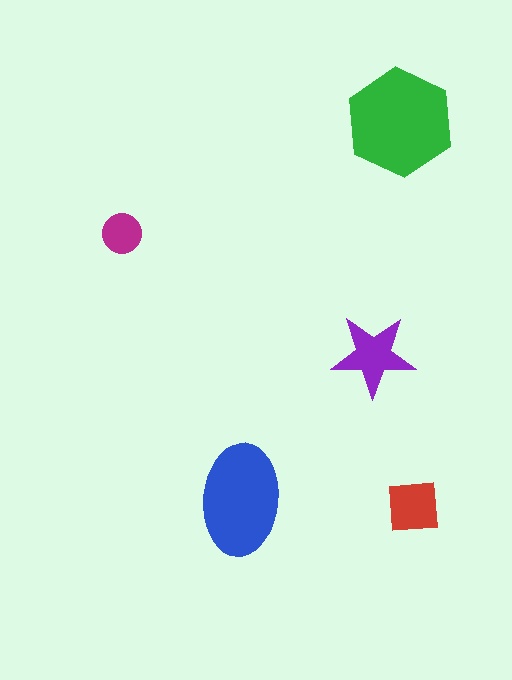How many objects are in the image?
There are 5 objects in the image.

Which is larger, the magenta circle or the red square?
The red square.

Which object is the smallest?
The magenta circle.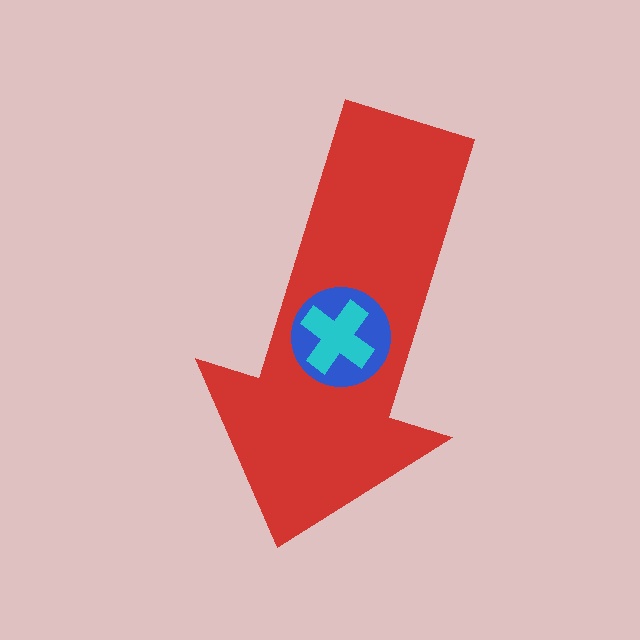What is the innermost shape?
The cyan cross.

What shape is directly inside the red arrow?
The blue circle.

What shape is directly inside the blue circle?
The cyan cross.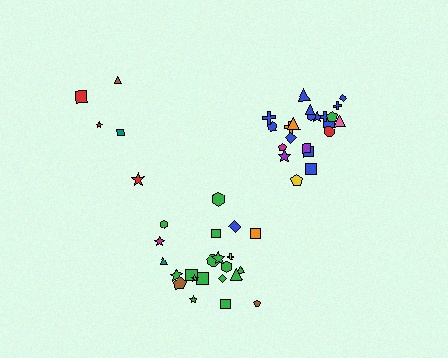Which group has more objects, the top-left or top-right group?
The top-right group.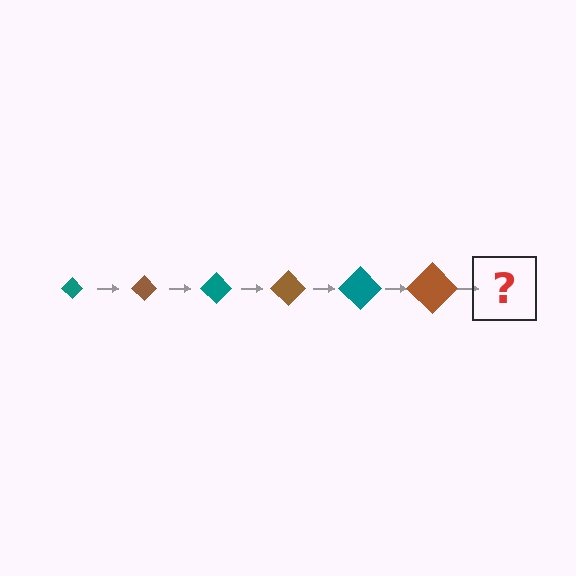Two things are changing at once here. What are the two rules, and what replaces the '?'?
The two rules are that the diamond grows larger each step and the color cycles through teal and brown. The '?' should be a teal diamond, larger than the previous one.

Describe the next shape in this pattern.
It should be a teal diamond, larger than the previous one.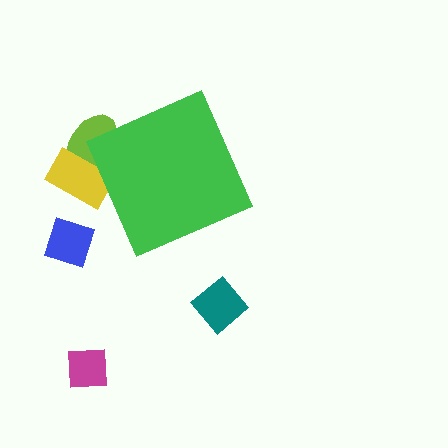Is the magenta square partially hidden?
No, the magenta square is fully visible.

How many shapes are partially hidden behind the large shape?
2 shapes are partially hidden.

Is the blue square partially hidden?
No, the blue square is fully visible.